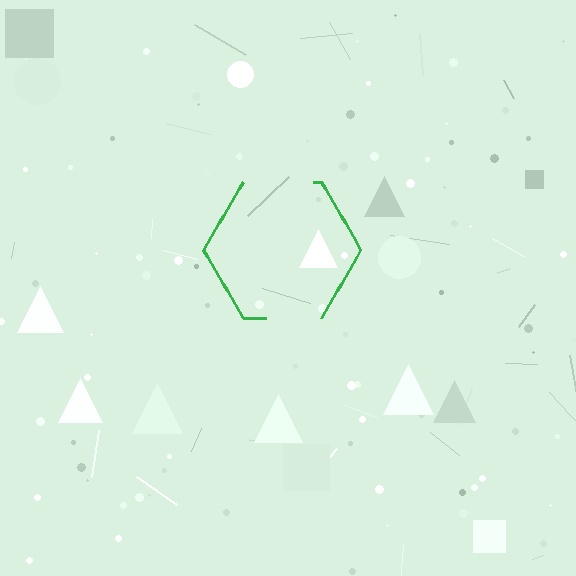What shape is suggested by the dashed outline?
The dashed outline suggests a hexagon.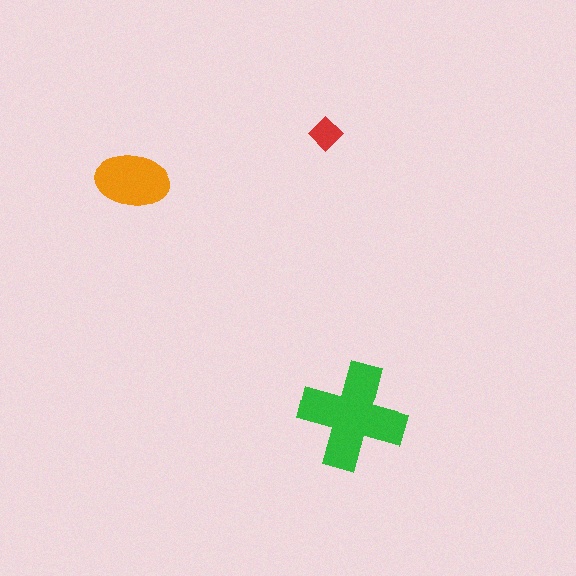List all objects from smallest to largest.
The red diamond, the orange ellipse, the green cross.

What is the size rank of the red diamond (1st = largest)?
3rd.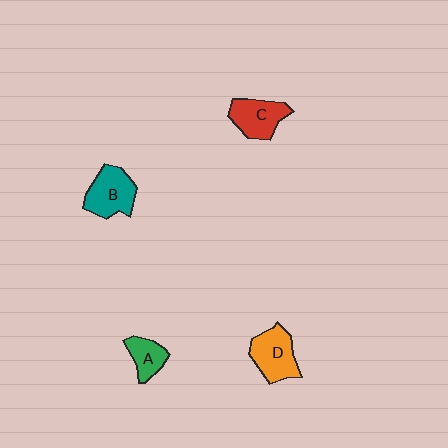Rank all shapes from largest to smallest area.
From largest to smallest: B (teal), D (orange), C (red), A (green).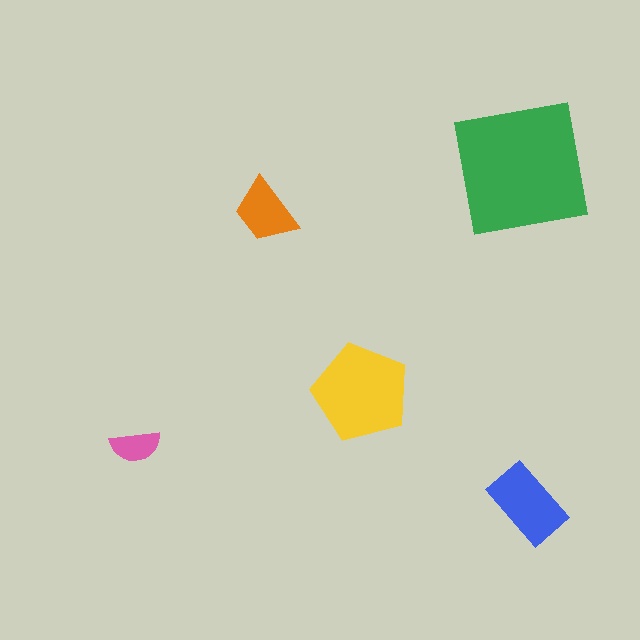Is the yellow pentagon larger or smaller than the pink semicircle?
Larger.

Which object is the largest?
The green square.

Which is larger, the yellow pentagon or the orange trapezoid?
The yellow pentagon.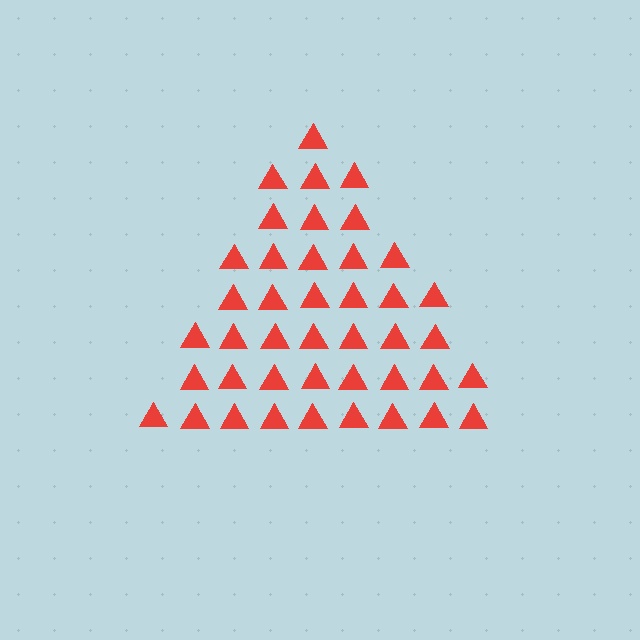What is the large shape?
The large shape is a triangle.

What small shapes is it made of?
It is made of small triangles.